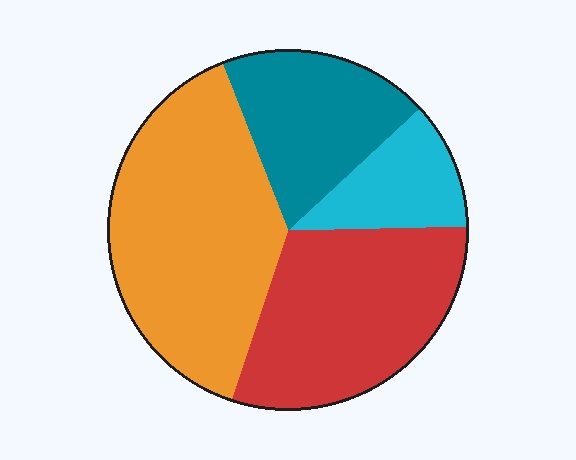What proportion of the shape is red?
Red covers 30% of the shape.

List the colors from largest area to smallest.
From largest to smallest: orange, red, teal, cyan.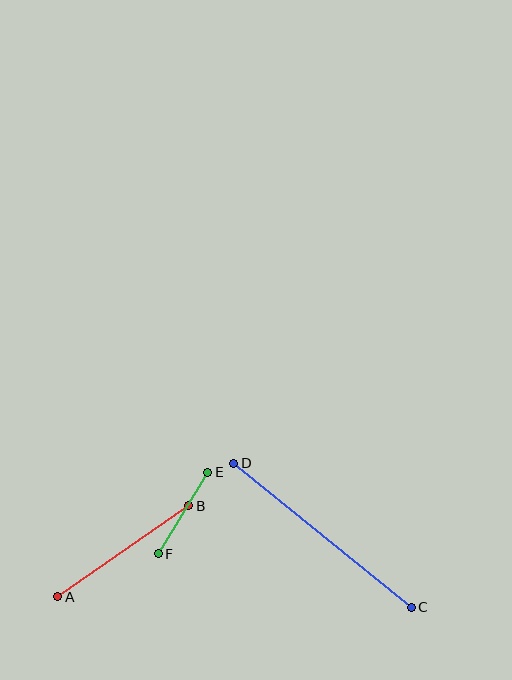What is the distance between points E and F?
The distance is approximately 96 pixels.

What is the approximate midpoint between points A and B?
The midpoint is at approximately (123, 551) pixels.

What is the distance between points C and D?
The distance is approximately 228 pixels.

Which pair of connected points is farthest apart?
Points C and D are farthest apart.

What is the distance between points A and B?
The distance is approximately 159 pixels.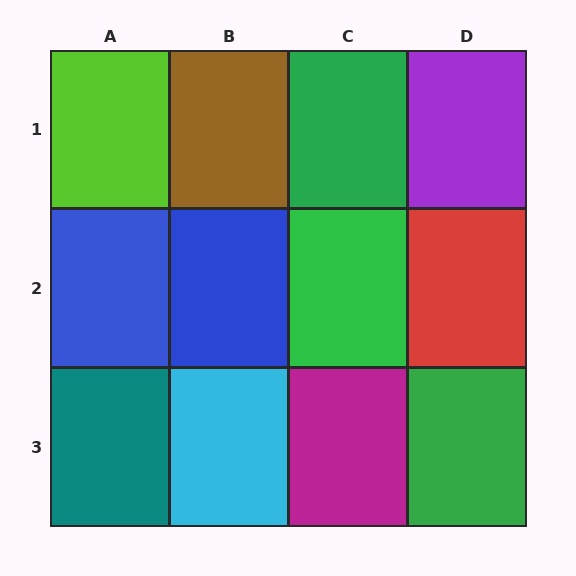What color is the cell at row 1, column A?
Lime.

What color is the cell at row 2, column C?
Green.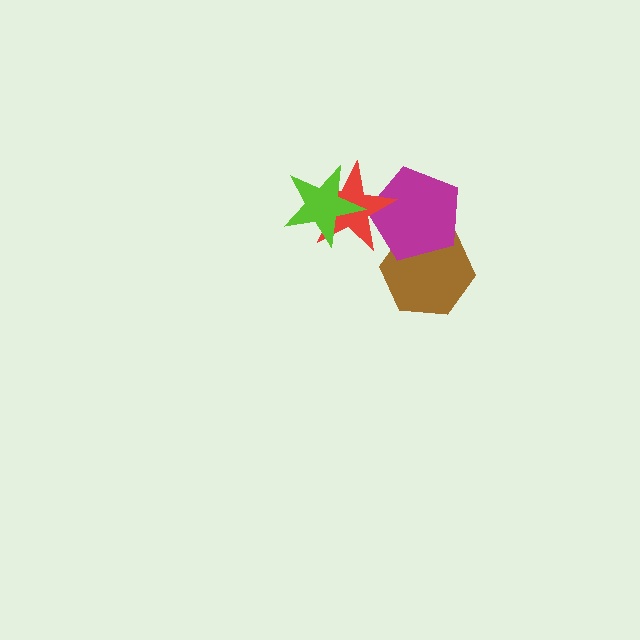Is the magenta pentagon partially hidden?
Yes, it is partially covered by another shape.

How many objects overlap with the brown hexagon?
1 object overlaps with the brown hexagon.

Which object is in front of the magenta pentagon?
The red star is in front of the magenta pentagon.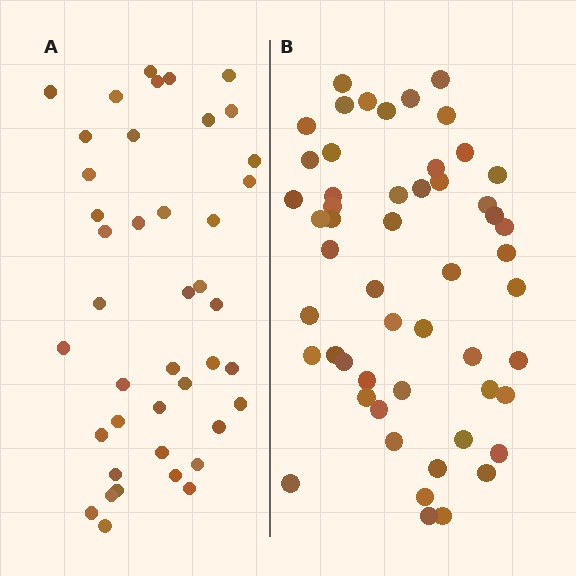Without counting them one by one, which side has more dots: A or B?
Region B (the right region) has more dots.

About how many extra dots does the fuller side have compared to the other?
Region B has roughly 12 or so more dots than region A.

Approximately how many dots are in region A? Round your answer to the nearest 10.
About 40 dots. (The exact count is 42, which rounds to 40.)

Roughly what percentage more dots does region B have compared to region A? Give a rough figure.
About 25% more.